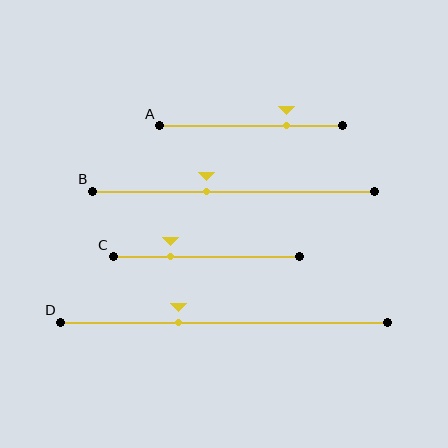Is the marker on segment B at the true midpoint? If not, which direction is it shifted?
No, the marker on segment B is shifted to the left by about 10% of the segment length.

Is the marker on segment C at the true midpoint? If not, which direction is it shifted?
No, the marker on segment C is shifted to the left by about 19% of the segment length.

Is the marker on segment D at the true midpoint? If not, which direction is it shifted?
No, the marker on segment D is shifted to the left by about 14% of the segment length.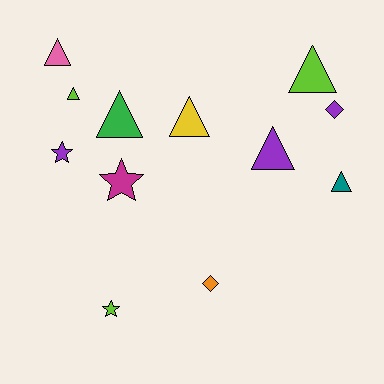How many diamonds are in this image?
There are 2 diamonds.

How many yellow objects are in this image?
There is 1 yellow object.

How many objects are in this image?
There are 12 objects.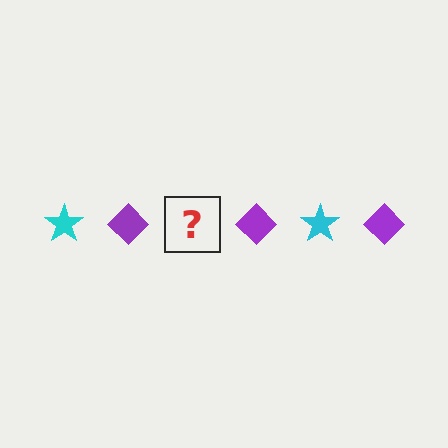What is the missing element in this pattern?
The missing element is a cyan star.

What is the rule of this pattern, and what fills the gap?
The rule is that the pattern alternates between cyan star and purple diamond. The gap should be filled with a cyan star.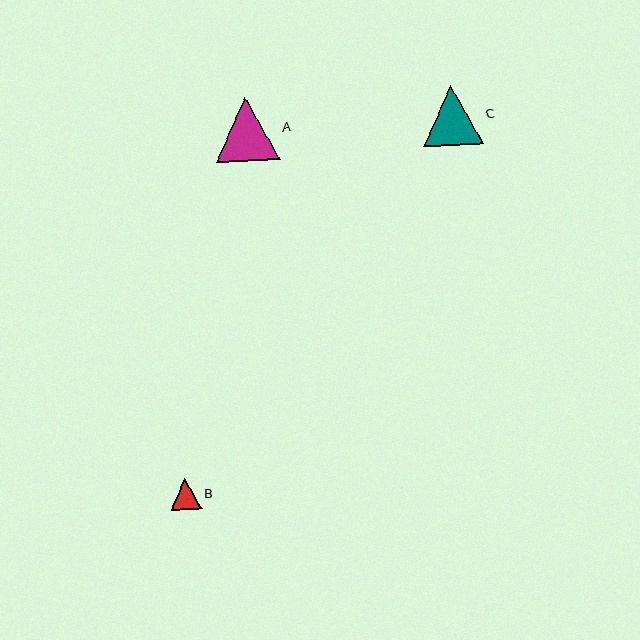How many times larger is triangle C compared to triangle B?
Triangle C is approximately 1.9 times the size of triangle B.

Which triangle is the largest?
Triangle A is the largest with a size of approximately 64 pixels.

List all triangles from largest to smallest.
From largest to smallest: A, C, B.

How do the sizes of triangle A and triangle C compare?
Triangle A and triangle C are approximately the same size.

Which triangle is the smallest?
Triangle B is the smallest with a size of approximately 31 pixels.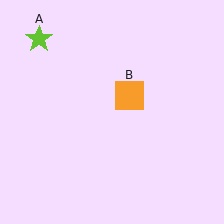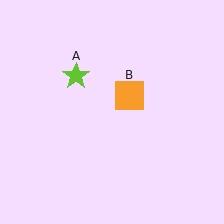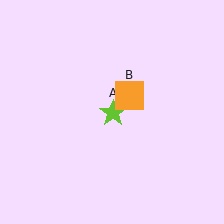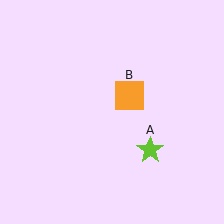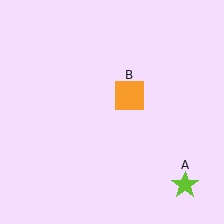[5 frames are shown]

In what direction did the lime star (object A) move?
The lime star (object A) moved down and to the right.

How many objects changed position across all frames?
1 object changed position: lime star (object A).